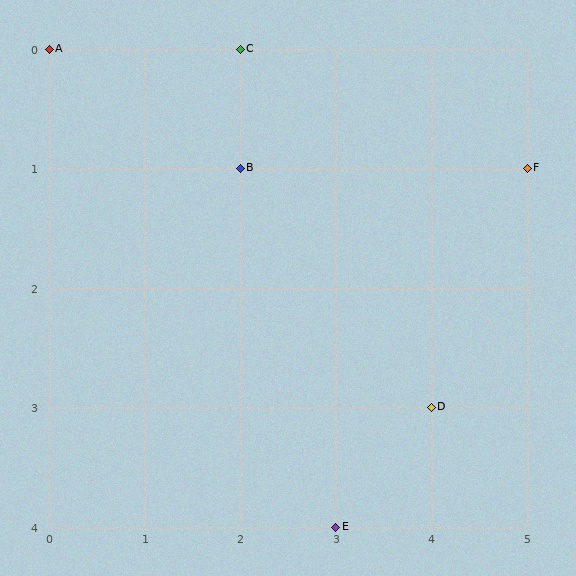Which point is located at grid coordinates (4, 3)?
Point D is at (4, 3).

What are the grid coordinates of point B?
Point B is at grid coordinates (2, 1).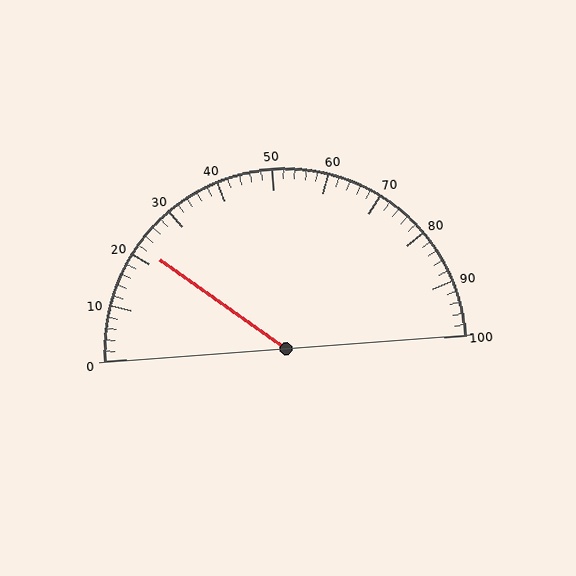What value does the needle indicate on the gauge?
The needle indicates approximately 22.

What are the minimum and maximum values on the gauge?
The gauge ranges from 0 to 100.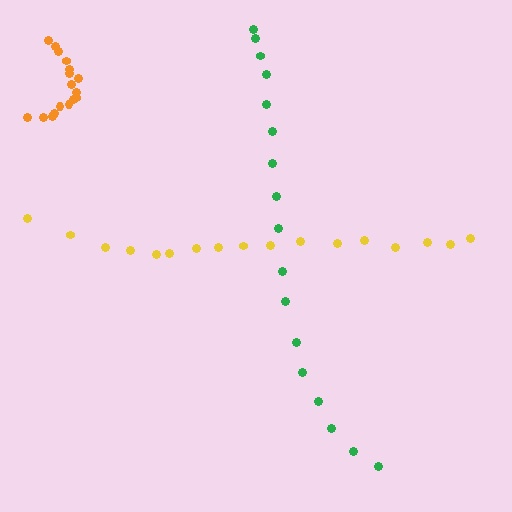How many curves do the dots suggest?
There are 3 distinct paths.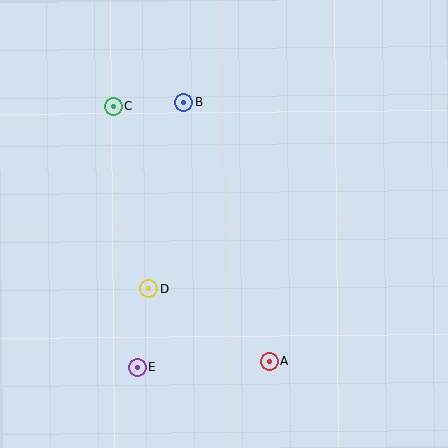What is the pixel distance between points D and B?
The distance between D and B is 189 pixels.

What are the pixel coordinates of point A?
Point A is at (269, 362).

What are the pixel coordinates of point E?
Point E is at (138, 367).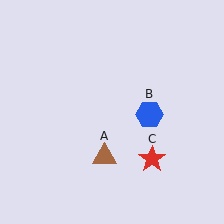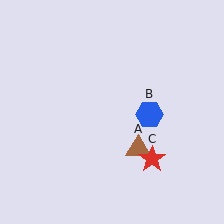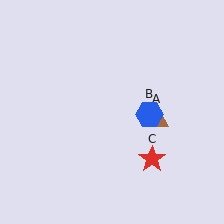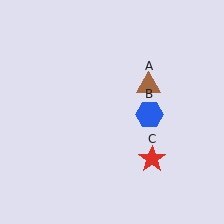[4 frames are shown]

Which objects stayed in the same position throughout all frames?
Blue hexagon (object B) and red star (object C) remained stationary.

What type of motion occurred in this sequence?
The brown triangle (object A) rotated counterclockwise around the center of the scene.